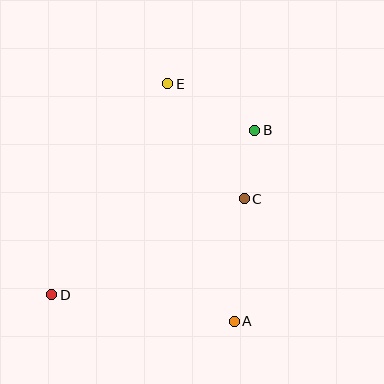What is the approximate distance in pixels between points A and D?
The distance between A and D is approximately 184 pixels.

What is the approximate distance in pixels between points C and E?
The distance between C and E is approximately 138 pixels.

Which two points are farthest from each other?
Points B and D are farthest from each other.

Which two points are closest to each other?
Points B and C are closest to each other.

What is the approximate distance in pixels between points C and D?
The distance between C and D is approximately 215 pixels.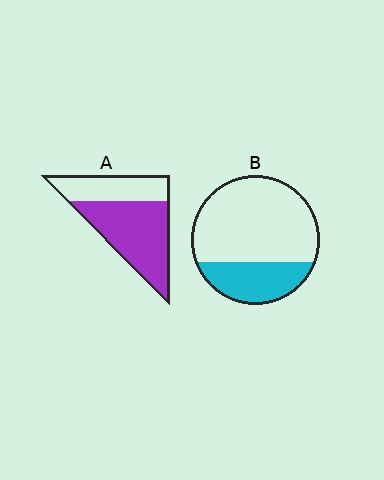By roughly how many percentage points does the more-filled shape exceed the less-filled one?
By roughly 35 percentage points (A over B).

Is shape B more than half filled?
No.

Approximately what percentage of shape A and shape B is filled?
A is approximately 65% and B is approximately 30%.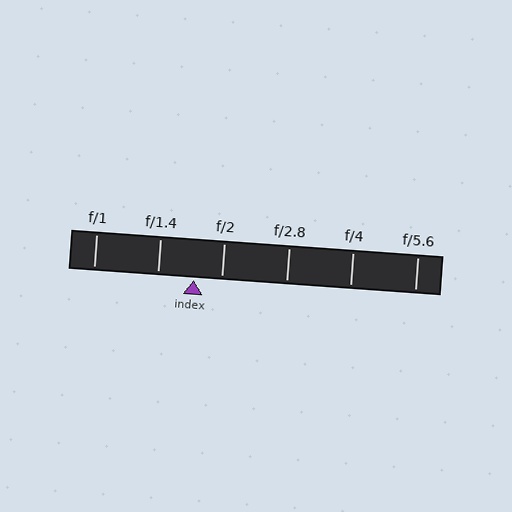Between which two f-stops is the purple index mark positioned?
The index mark is between f/1.4 and f/2.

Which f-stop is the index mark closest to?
The index mark is closest to f/2.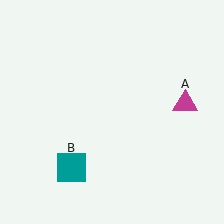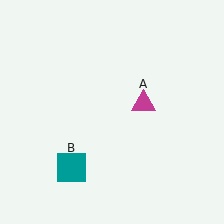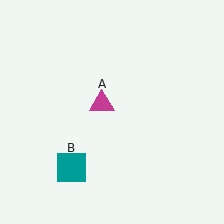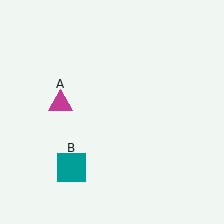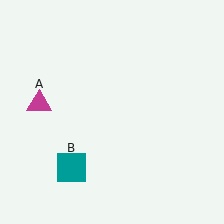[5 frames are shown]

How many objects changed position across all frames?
1 object changed position: magenta triangle (object A).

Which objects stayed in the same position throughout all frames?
Teal square (object B) remained stationary.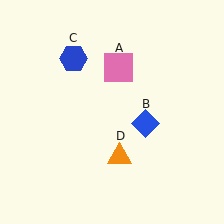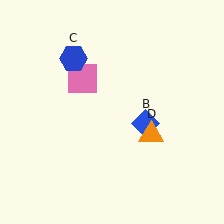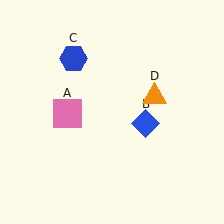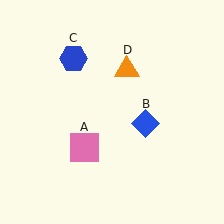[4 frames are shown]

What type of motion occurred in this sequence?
The pink square (object A), orange triangle (object D) rotated counterclockwise around the center of the scene.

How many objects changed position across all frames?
2 objects changed position: pink square (object A), orange triangle (object D).